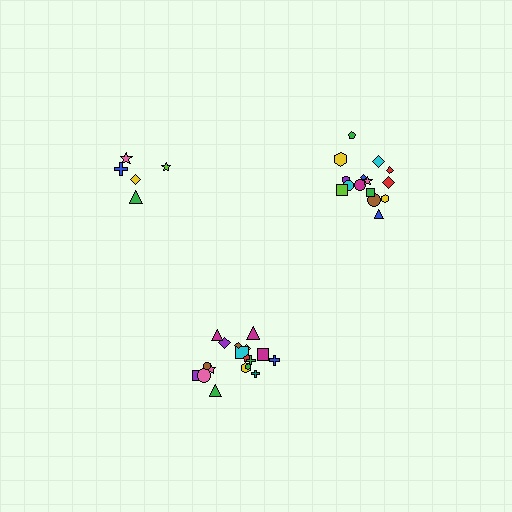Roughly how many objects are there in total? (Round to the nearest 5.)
Roughly 40 objects in total.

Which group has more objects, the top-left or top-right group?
The top-right group.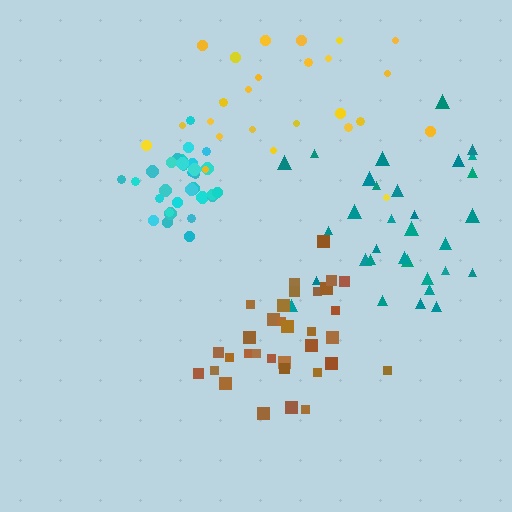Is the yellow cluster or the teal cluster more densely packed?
Teal.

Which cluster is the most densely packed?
Cyan.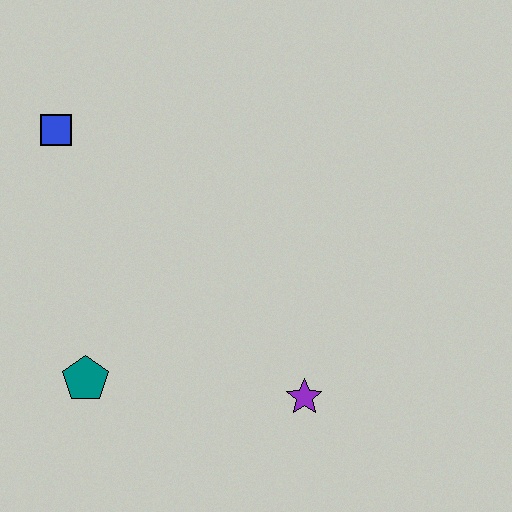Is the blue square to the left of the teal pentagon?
Yes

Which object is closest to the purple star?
The teal pentagon is closest to the purple star.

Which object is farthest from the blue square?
The purple star is farthest from the blue square.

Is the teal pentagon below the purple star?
No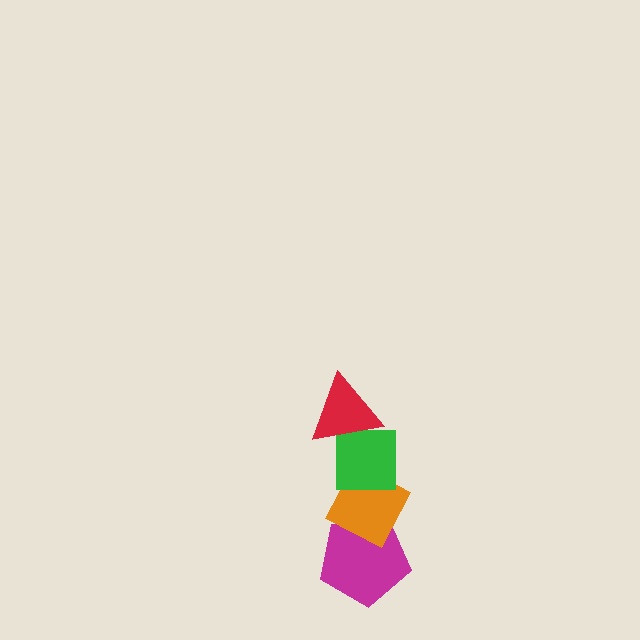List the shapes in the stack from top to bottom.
From top to bottom: the red triangle, the green square, the orange diamond, the magenta pentagon.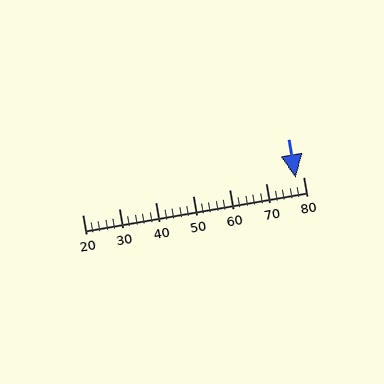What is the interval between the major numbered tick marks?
The major tick marks are spaced 10 units apart.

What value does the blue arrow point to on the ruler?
The blue arrow points to approximately 78.